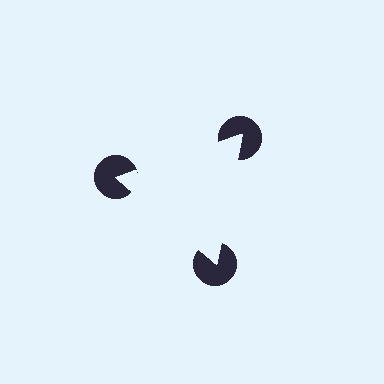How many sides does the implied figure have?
3 sides.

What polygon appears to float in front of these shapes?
An illusory triangle — its edges are inferred from the aligned wedge cuts in the pac-man discs, not physically drawn.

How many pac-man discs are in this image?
There are 3 — one at each vertex of the illusory triangle.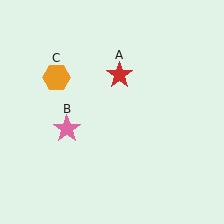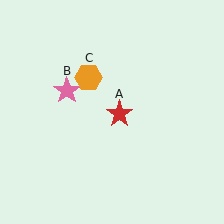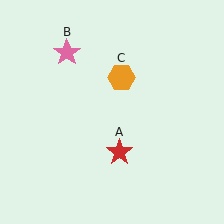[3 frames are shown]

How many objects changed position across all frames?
3 objects changed position: red star (object A), pink star (object B), orange hexagon (object C).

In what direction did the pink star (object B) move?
The pink star (object B) moved up.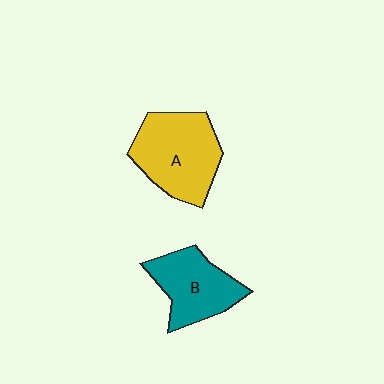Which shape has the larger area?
Shape A (yellow).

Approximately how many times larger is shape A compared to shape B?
Approximately 1.3 times.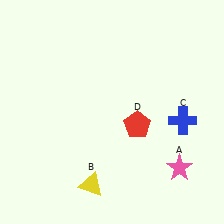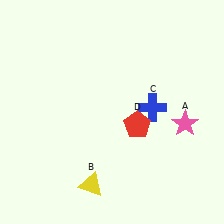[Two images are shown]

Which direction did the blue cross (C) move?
The blue cross (C) moved left.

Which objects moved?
The objects that moved are: the pink star (A), the blue cross (C).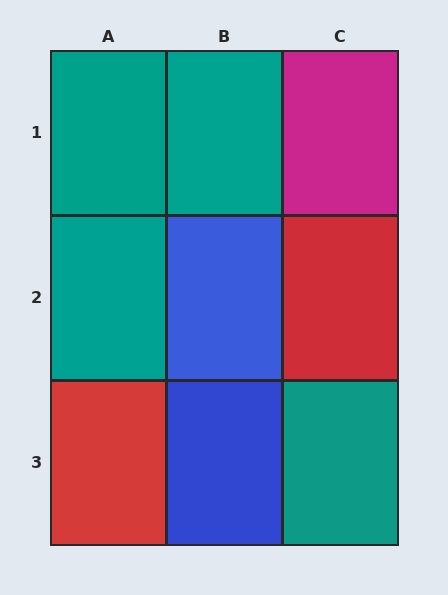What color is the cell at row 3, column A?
Red.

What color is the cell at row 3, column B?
Blue.